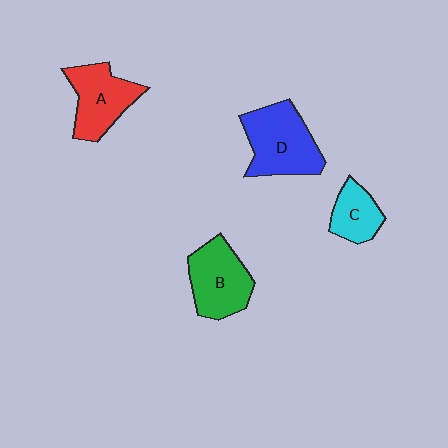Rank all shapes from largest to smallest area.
From largest to smallest: D (blue), B (green), A (red), C (cyan).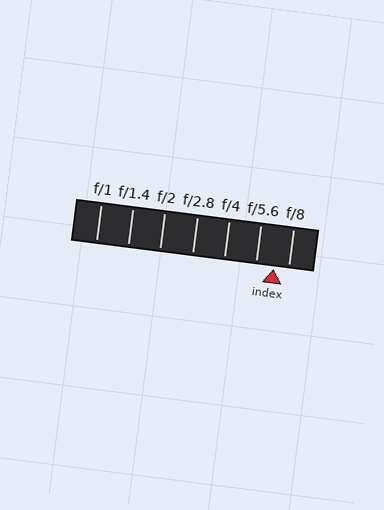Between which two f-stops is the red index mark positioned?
The index mark is between f/5.6 and f/8.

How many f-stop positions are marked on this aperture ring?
There are 7 f-stop positions marked.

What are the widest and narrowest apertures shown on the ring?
The widest aperture shown is f/1 and the narrowest is f/8.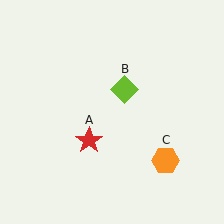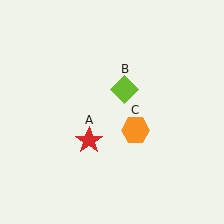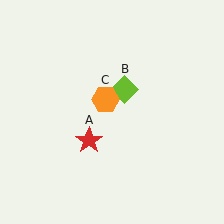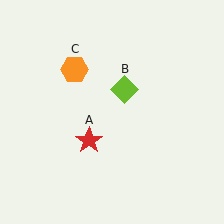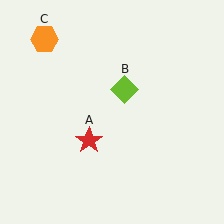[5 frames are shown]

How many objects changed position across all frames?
1 object changed position: orange hexagon (object C).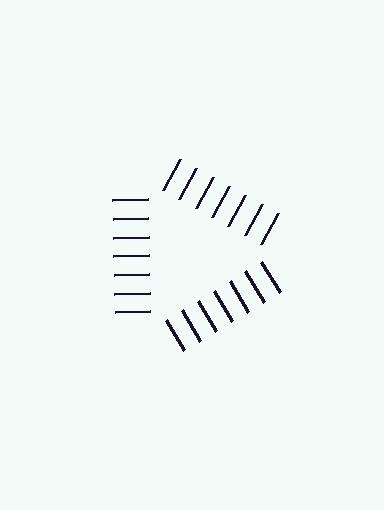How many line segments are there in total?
21 — 7 along each of the 3 edges.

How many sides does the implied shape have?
3 sides — the line-ends trace a triangle.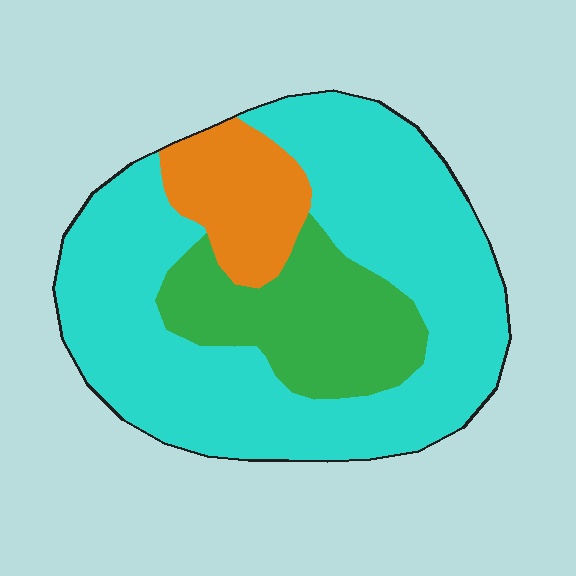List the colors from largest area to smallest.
From largest to smallest: cyan, green, orange.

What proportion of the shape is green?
Green covers 21% of the shape.